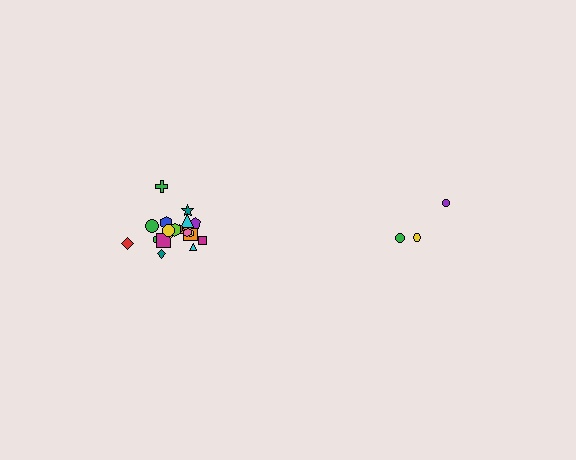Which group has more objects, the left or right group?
The left group.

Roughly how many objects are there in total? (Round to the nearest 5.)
Roughly 25 objects in total.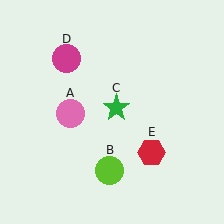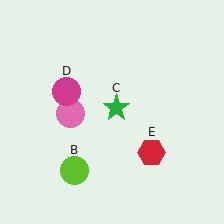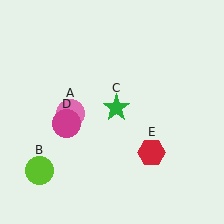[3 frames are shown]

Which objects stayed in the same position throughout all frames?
Pink circle (object A) and green star (object C) and red hexagon (object E) remained stationary.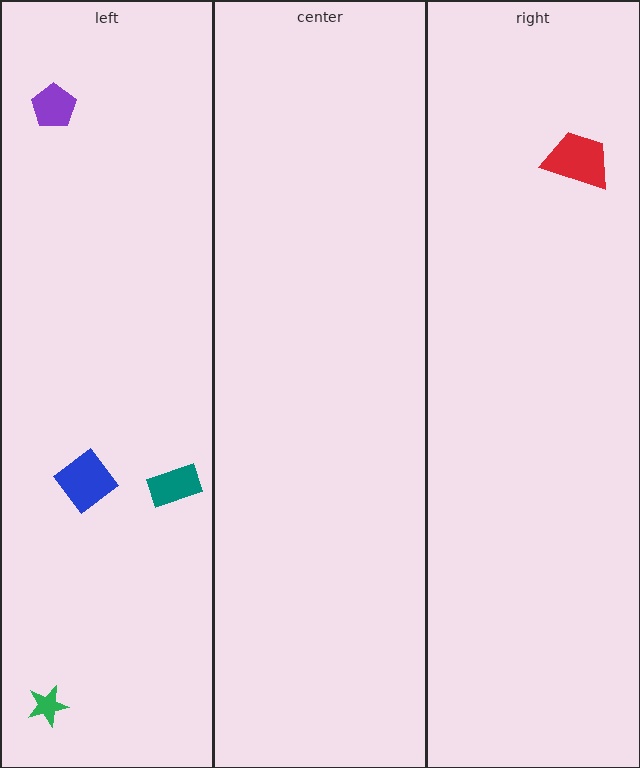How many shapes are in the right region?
1.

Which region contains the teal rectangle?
The left region.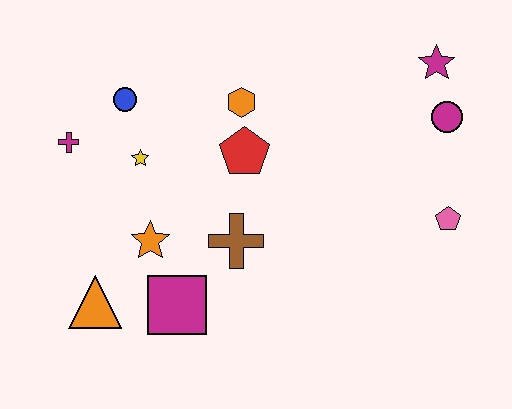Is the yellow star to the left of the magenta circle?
Yes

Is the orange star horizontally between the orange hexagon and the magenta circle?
No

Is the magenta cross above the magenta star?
No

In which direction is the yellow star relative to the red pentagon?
The yellow star is to the left of the red pentagon.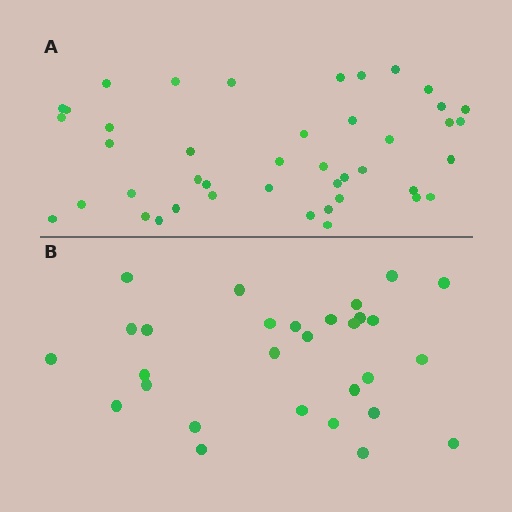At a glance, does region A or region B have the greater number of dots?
Region A (the top region) has more dots.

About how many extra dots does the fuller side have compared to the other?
Region A has approximately 15 more dots than region B.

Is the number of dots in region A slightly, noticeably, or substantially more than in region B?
Region A has substantially more. The ratio is roughly 1.5 to 1.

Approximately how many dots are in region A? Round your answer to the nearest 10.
About 40 dots. (The exact count is 43, which rounds to 40.)